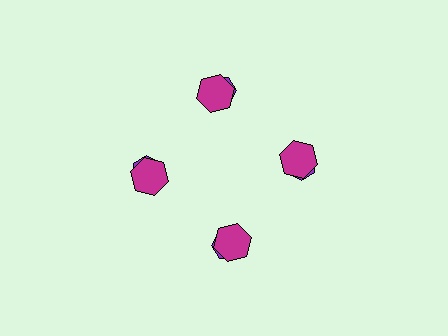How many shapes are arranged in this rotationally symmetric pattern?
There are 8 shapes, arranged in 4 groups of 2.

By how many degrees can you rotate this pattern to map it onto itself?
The pattern maps onto itself every 90 degrees of rotation.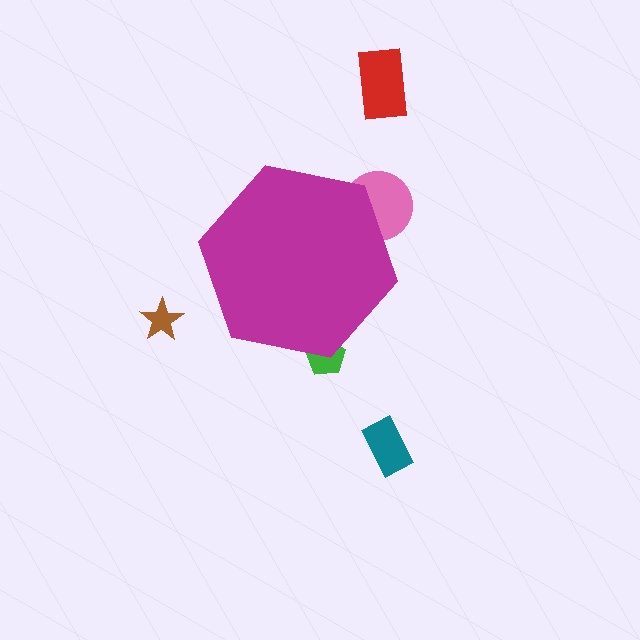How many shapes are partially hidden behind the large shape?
2 shapes are partially hidden.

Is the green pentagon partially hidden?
Yes, the green pentagon is partially hidden behind the magenta hexagon.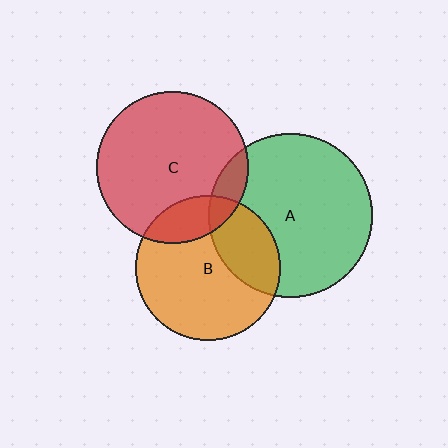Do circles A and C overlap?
Yes.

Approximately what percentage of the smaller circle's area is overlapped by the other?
Approximately 10%.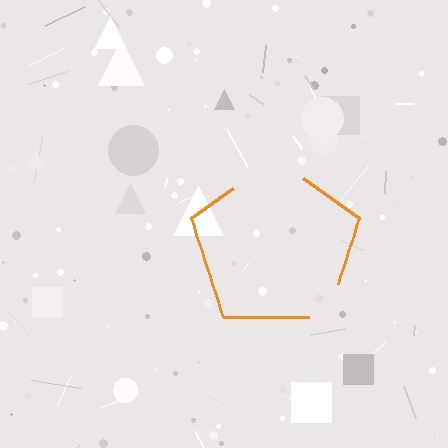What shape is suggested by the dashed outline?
The dashed outline suggests a pentagon.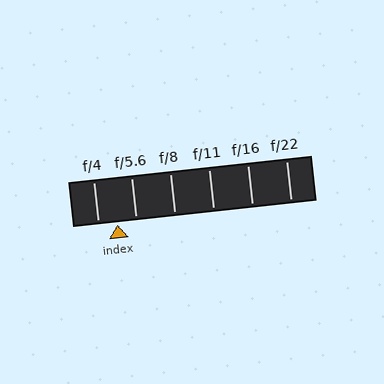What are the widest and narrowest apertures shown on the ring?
The widest aperture shown is f/4 and the narrowest is f/22.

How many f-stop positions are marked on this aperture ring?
There are 6 f-stop positions marked.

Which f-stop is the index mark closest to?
The index mark is closest to f/5.6.